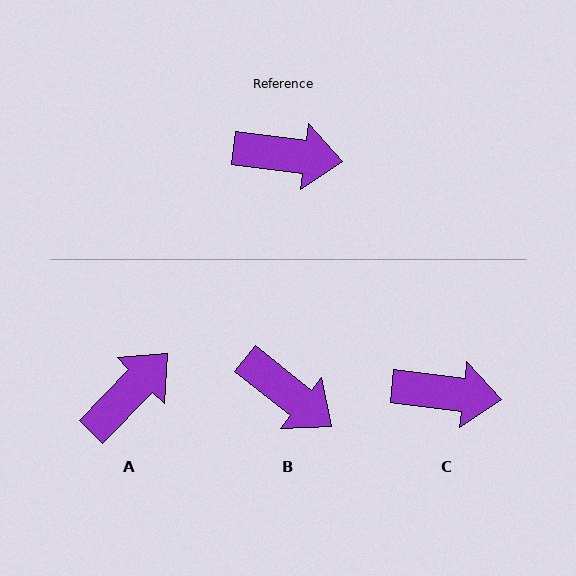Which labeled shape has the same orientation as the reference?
C.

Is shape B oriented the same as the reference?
No, it is off by about 32 degrees.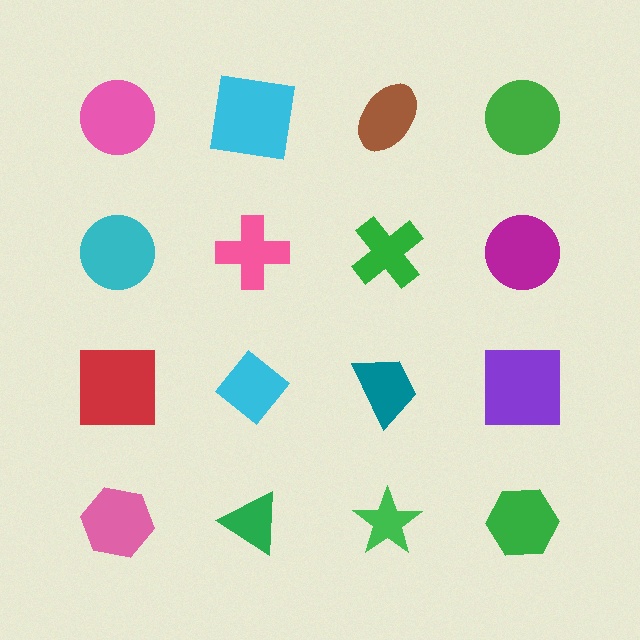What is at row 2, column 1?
A cyan circle.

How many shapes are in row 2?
4 shapes.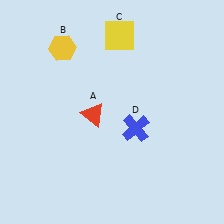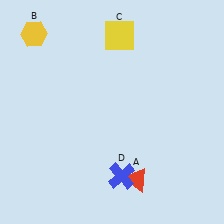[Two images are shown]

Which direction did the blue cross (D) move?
The blue cross (D) moved down.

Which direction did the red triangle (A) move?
The red triangle (A) moved down.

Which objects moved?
The objects that moved are: the red triangle (A), the yellow hexagon (B), the blue cross (D).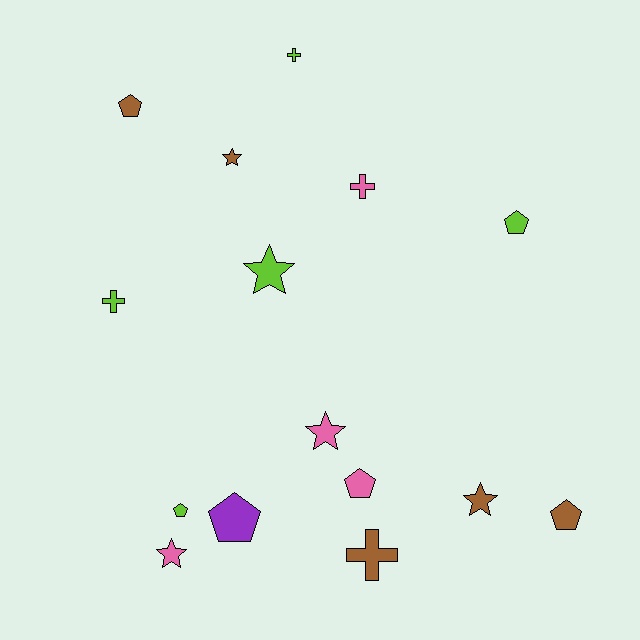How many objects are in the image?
There are 15 objects.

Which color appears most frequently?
Brown, with 5 objects.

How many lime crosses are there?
There are 2 lime crosses.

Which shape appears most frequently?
Pentagon, with 6 objects.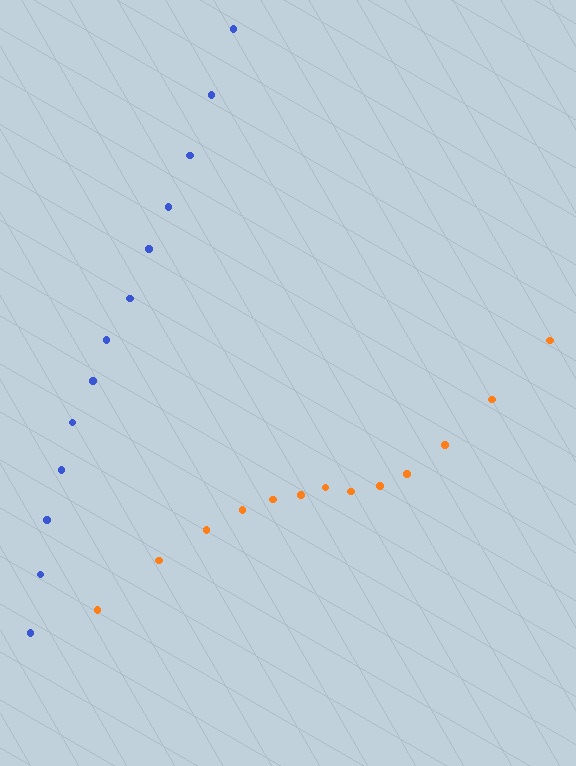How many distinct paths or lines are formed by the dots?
There are 2 distinct paths.